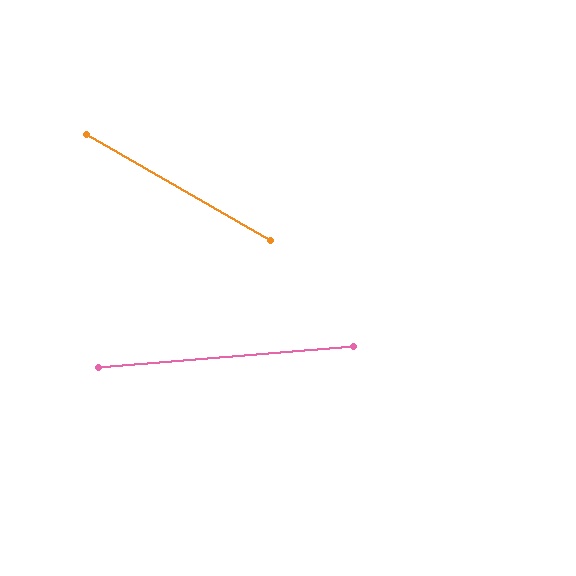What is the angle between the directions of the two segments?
Approximately 35 degrees.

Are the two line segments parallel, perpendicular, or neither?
Neither parallel nor perpendicular — they differ by about 35°.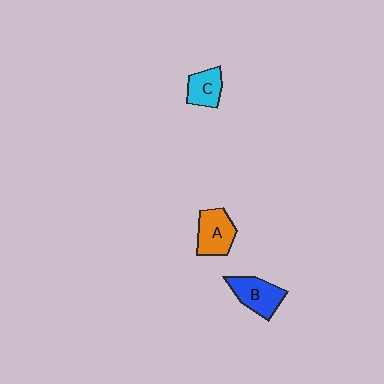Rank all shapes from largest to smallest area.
From largest to smallest: B (blue), A (orange), C (cyan).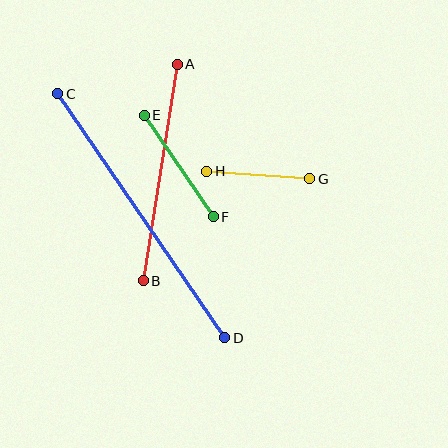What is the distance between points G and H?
The distance is approximately 103 pixels.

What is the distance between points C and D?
The distance is approximately 295 pixels.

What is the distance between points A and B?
The distance is approximately 219 pixels.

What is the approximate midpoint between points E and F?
The midpoint is at approximately (179, 166) pixels.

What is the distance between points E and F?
The distance is approximately 123 pixels.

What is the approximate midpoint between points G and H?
The midpoint is at approximately (258, 175) pixels.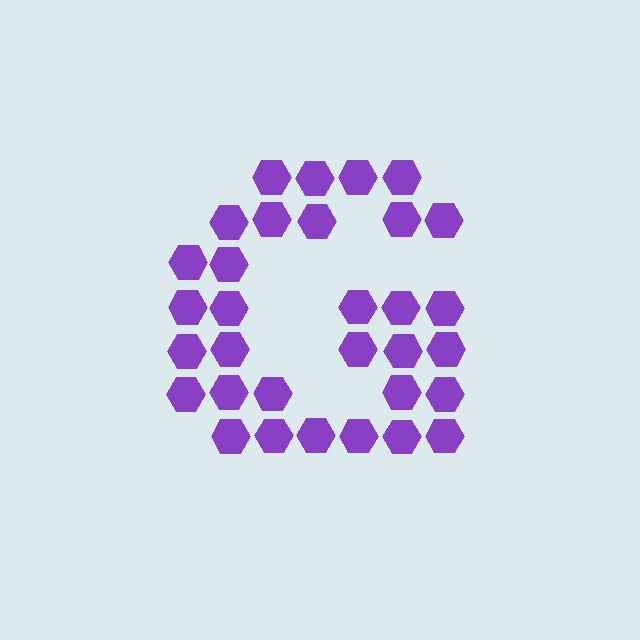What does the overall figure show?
The overall figure shows the letter G.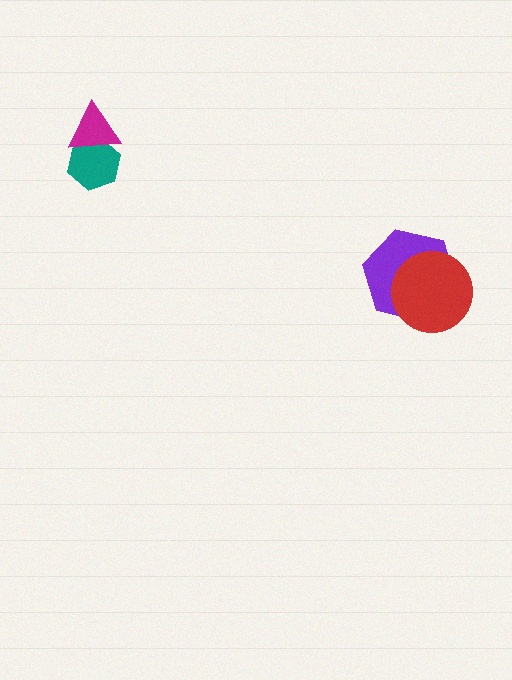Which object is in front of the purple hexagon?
The red circle is in front of the purple hexagon.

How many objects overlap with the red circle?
1 object overlaps with the red circle.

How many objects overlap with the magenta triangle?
1 object overlaps with the magenta triangle.